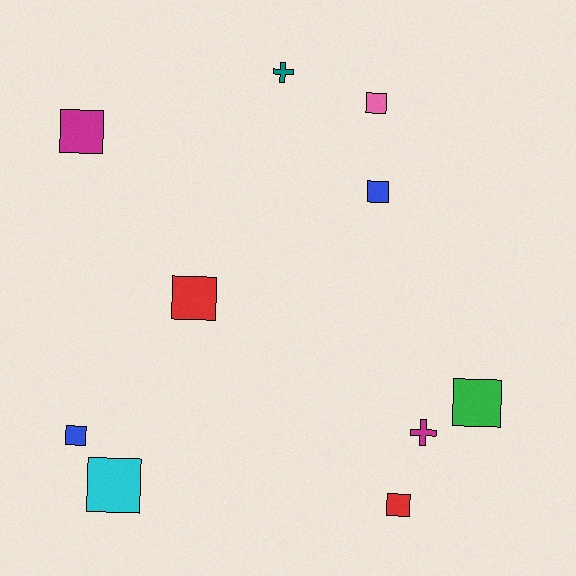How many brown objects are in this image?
There are no brown objects.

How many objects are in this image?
There are 10 objects.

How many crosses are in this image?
There are 2 crosses.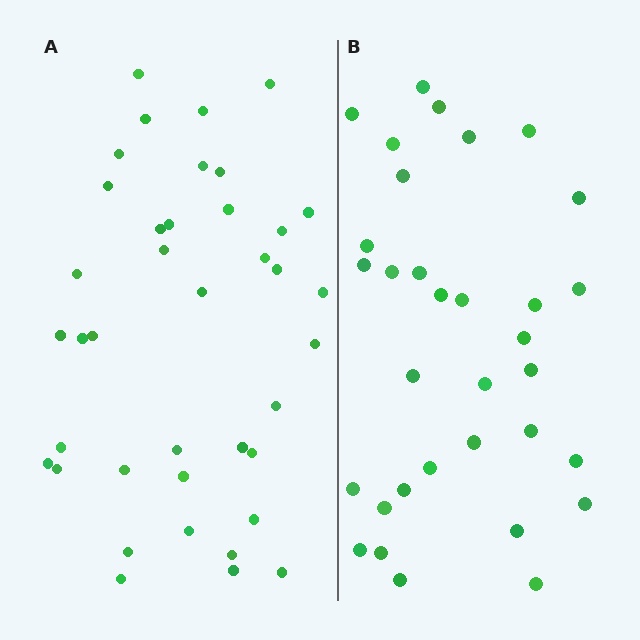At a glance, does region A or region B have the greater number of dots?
Region A (the left region) has more dots.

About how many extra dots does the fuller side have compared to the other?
Region A has about 6 more dots than region B.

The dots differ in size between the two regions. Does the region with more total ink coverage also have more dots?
No. Region B has more total ink coverage because its dots are larger, but region A actually contains more individual dots. Total area can be misleading — the number of items is what matters here.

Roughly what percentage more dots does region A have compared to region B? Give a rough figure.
About 20% more.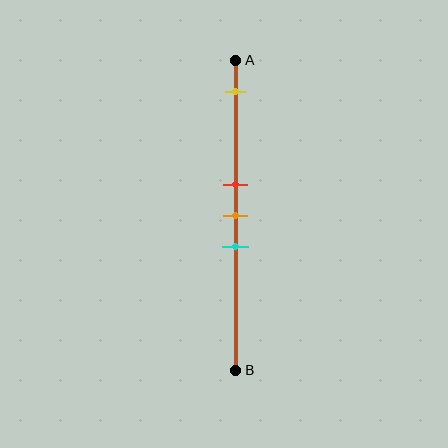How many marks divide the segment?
There are 4 marks dividing the segment.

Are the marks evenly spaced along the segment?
No, the marks are not evenly spaced.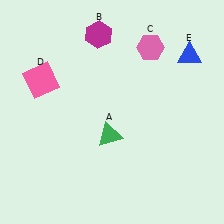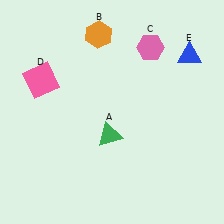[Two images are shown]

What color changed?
The hexagon (B) changed from magenta in Image 1 to orange in Image 2.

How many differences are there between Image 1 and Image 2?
There is 1 difference between the two images.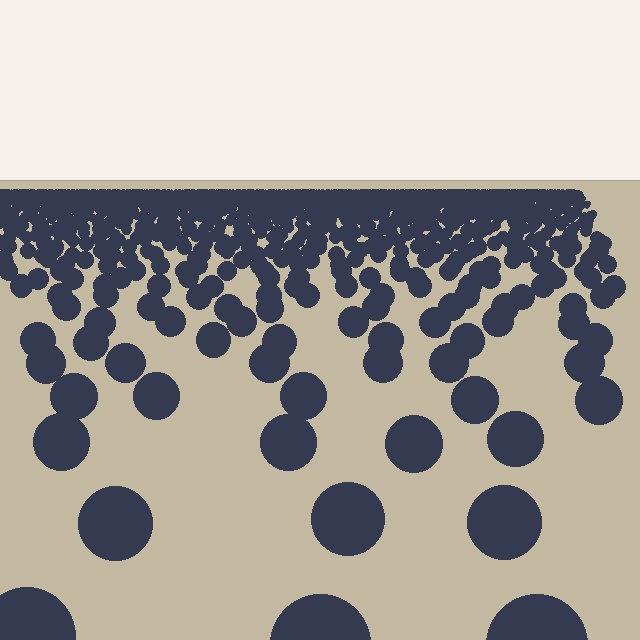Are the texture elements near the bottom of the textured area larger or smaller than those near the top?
Larger. Near the bottom, elements are closer to the viewer and appear at a bigger on-screen size.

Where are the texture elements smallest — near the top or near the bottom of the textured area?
Near the top.